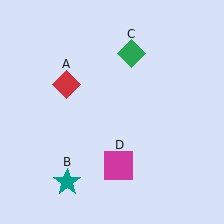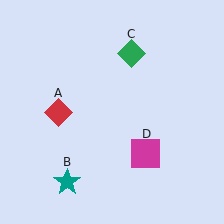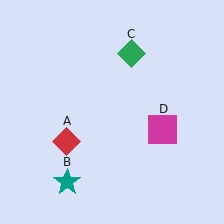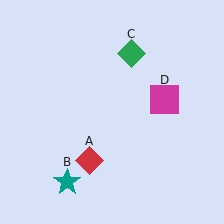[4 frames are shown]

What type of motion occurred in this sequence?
The red diamond (object A), magenta square (object D) rotated counterclockwise around the center of the scene.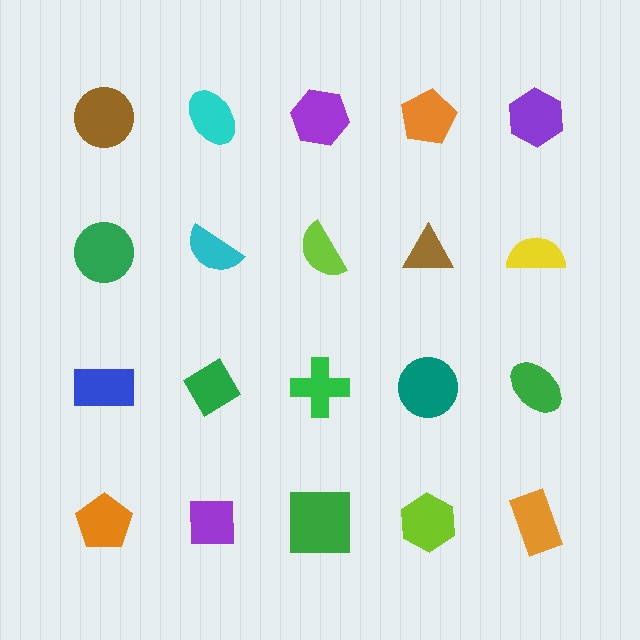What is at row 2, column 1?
A green circle.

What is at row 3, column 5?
A green ellipse.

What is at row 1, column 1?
A brown circle.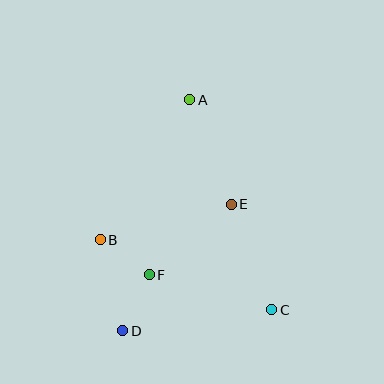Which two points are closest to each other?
Points B and F are closest to each other.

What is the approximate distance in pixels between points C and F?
The distance between C and F is approximately 127 pixels.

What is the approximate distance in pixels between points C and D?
The distance between C and D is approximately 150 pixels.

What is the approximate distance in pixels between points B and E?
The distance between B and E is approximately 136 pixels.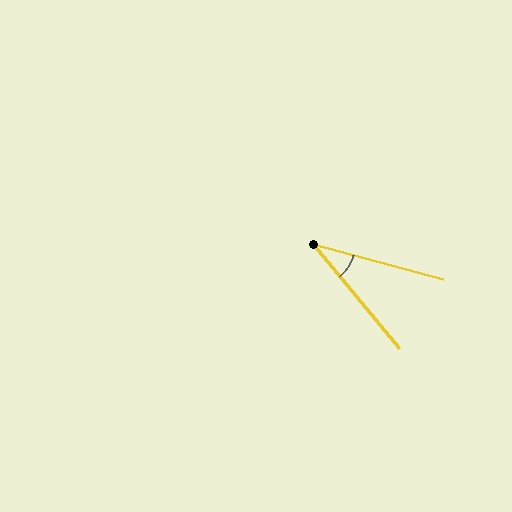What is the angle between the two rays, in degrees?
Approximately 36 degrees.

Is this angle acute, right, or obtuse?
It is acute.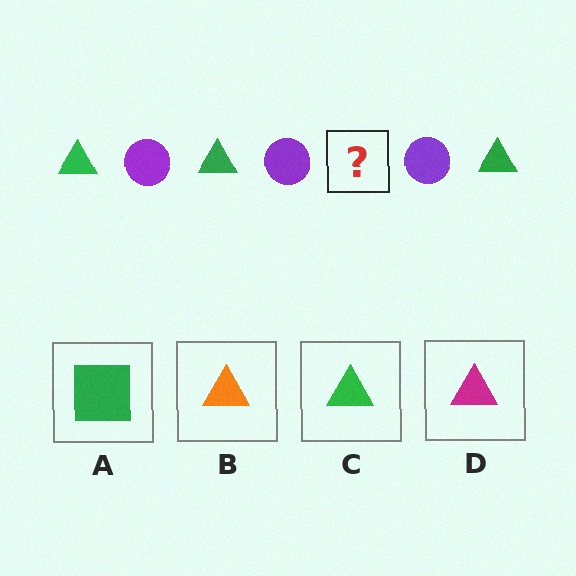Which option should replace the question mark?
Option C.